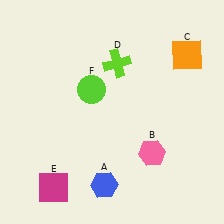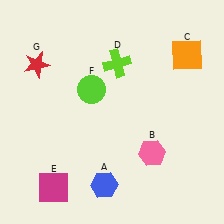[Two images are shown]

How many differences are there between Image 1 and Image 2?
There is 1 difference between the two images.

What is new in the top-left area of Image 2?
A red star (G) was added in the top-left area of Image 2.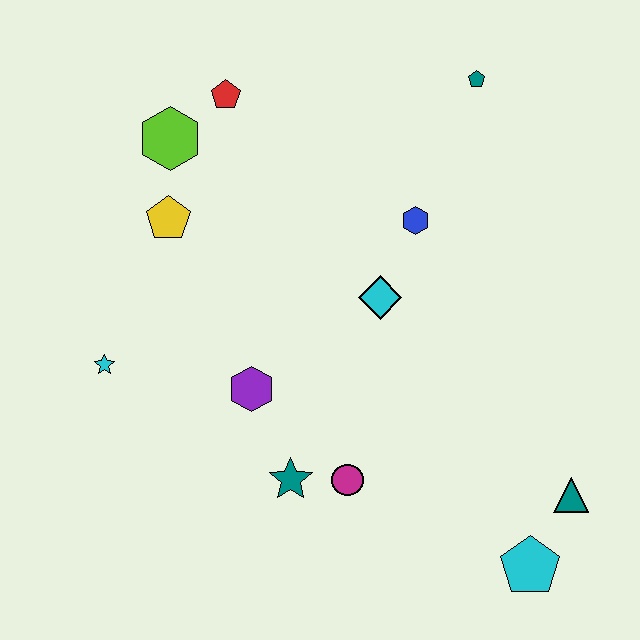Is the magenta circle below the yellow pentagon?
Yes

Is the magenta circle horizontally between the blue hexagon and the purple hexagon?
Yes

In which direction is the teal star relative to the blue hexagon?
The teal star is below the blue hexagon.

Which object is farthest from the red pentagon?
The cyan pentagon is farthest from the red pentagon.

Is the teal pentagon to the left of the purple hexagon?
No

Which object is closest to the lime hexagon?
The red pentagon is closest to the lime hexagon.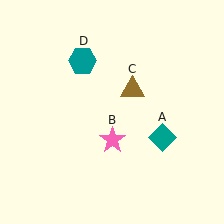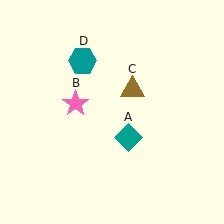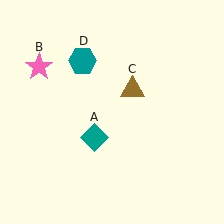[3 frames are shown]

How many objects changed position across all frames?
2 objects changed position: teal diamond (object A), pink star (object B).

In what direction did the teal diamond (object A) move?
The teal diamond (object A) moved left.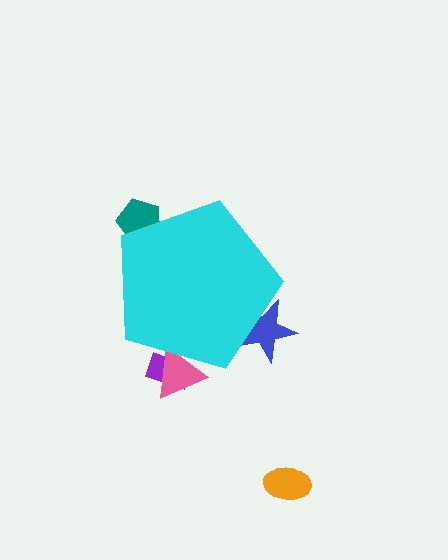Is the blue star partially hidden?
Yes, the blue star is partially hidden behind the cyan pentagon.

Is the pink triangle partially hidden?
Yes, the pink triangle is partially hidden behind the cyan pentagon.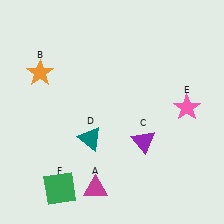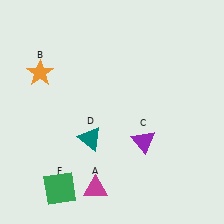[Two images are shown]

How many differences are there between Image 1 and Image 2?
There is 1 difference between the two images.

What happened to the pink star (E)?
The pink star (E) was removed in Image 2. It was in the top-right area of Image 1.